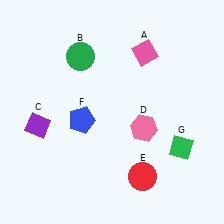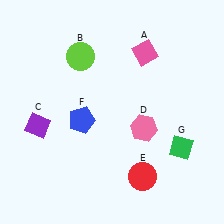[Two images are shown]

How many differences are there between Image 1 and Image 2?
There is 1 difference between the two images.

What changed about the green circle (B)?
In Image 1, B is green. In Image 2, it changed to lime.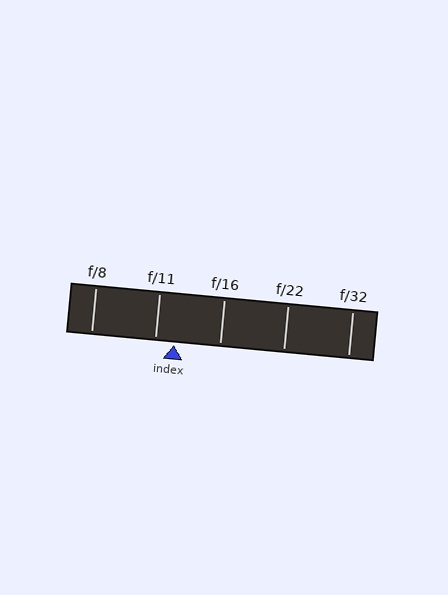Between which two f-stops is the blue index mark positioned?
The index mark is between f/11 and f/16.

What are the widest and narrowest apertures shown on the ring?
The widest aperture shown is f/8 and the narrowest is f/32.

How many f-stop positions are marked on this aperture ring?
There are 5 f-stop positions marked.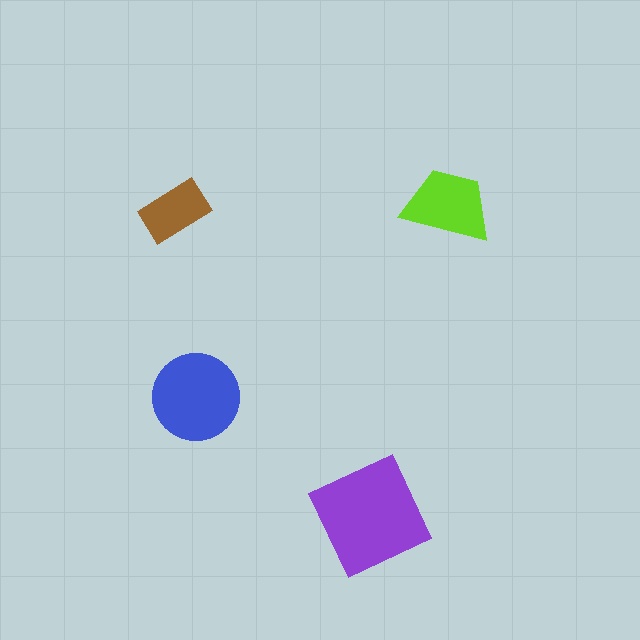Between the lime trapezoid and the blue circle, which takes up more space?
The blue circle.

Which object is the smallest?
The brown rectangle.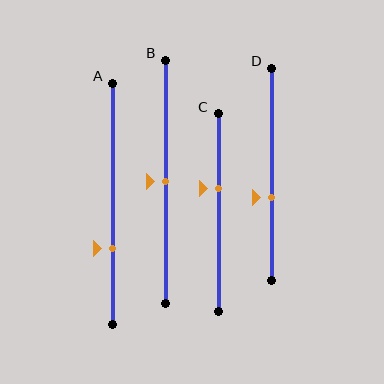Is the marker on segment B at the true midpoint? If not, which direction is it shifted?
Yes, the marker on segment B is at the true midpoint.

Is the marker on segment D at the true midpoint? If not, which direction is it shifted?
No, the marker on segment D is shifted downward by about 11% of the segment length.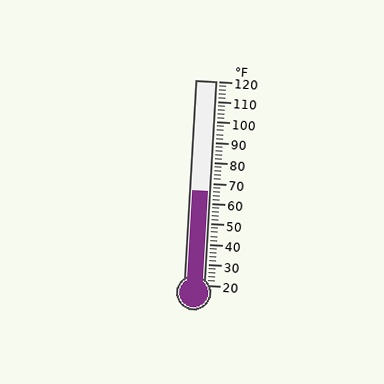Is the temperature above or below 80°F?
The temperature is below 80°F.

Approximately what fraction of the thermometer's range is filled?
The thermometer is filled to approximately 45% of its range.